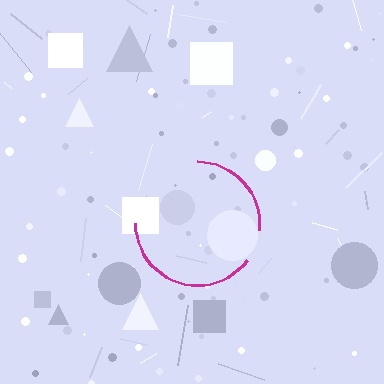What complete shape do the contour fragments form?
The contour fragments form a circle.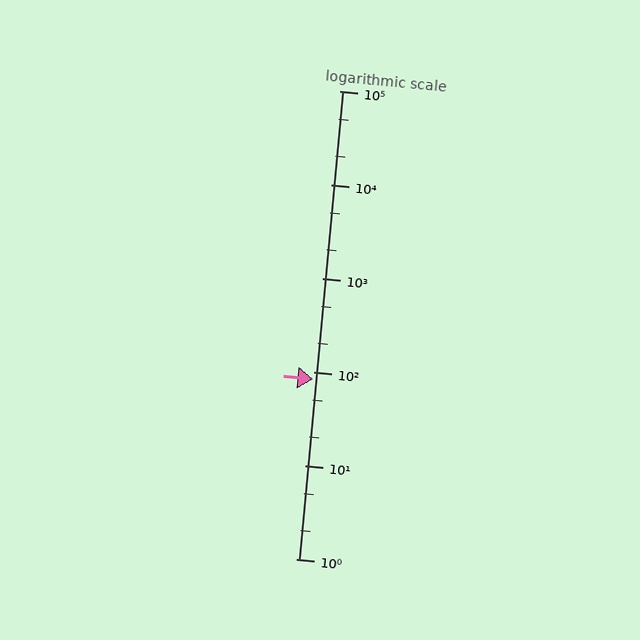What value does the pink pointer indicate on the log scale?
The pointer indicates approximately 83.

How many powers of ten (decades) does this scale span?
The scale spans 5 decades, from 1 to 100000.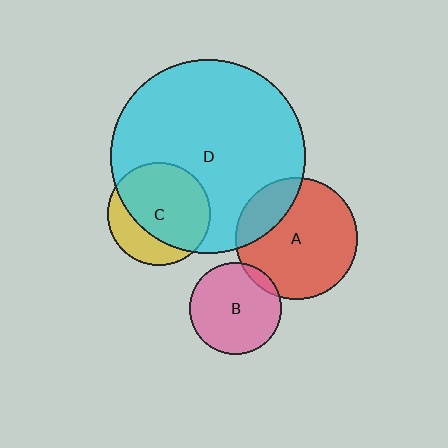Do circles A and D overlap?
Yes.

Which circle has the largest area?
Circle D (cyan).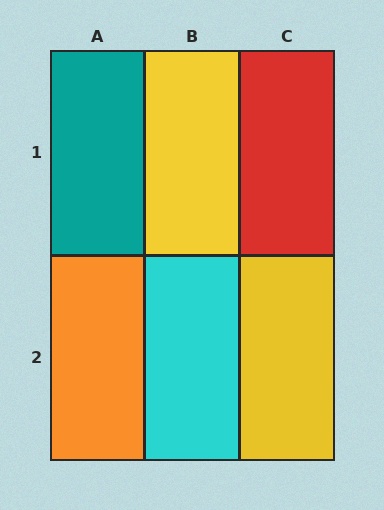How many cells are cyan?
1 cell is cyan.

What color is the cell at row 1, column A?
Teal.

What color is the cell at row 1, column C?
Red.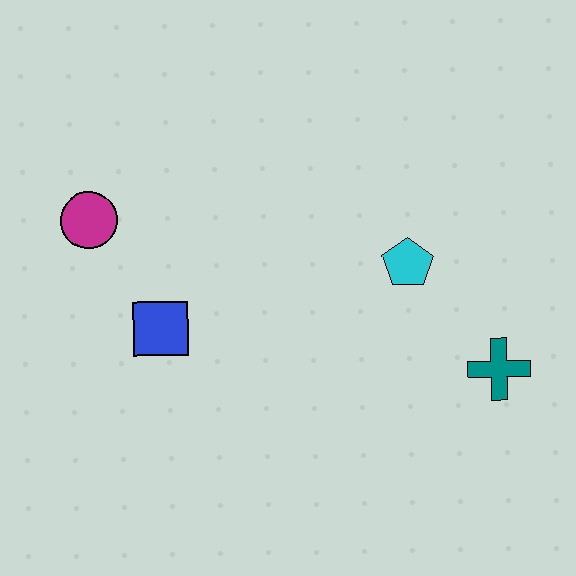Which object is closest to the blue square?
The magenta circle is closest to the blue square.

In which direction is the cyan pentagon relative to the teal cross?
The cyan pentagon is above the teal cross.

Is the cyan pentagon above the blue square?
Yes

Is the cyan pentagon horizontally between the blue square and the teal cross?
Yes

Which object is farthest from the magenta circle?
The teal cross is farthest from the magenta circle.